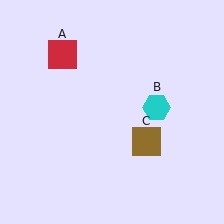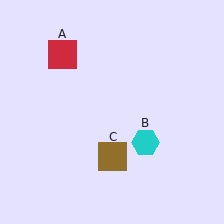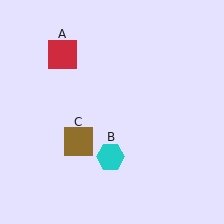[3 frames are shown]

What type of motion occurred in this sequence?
The cyan hexagon (object B), brown square (object C) rotated clockwise around the center of the scene.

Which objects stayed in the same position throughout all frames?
Red square (object A) remained stationary.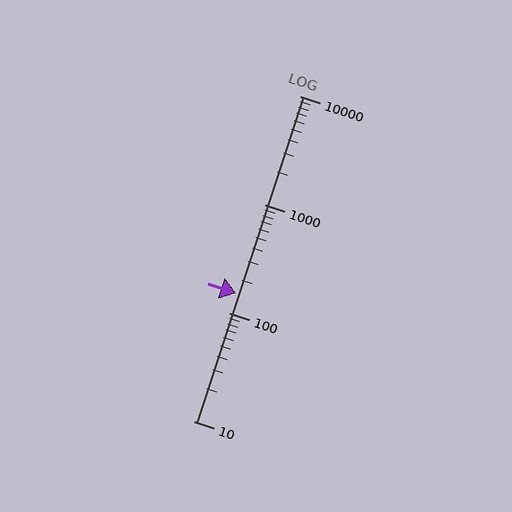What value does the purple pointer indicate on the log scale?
The pointer indicates approximately 150.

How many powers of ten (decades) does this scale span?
The scale spans 3 decades, from 10 to 10000.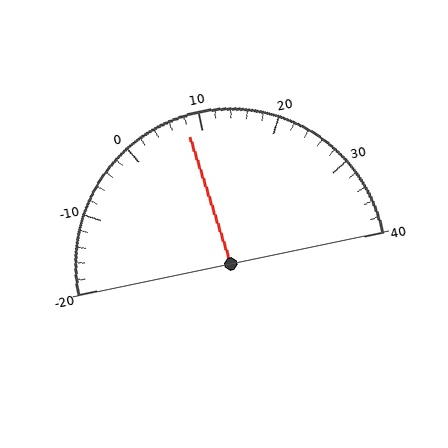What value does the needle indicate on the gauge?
The needle indicates approximately 8.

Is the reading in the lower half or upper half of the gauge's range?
The reading is in the lower half of the range (-20 to 40).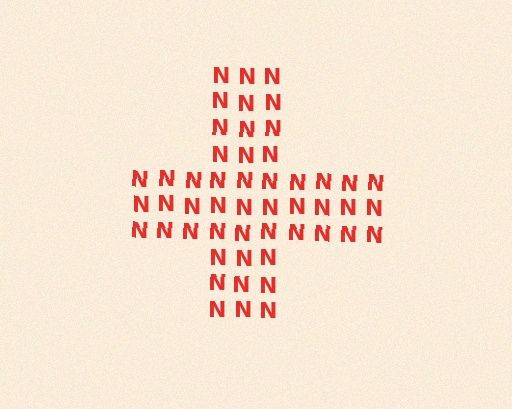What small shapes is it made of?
It is made of small letter N's.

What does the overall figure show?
The overall figure shows a cross.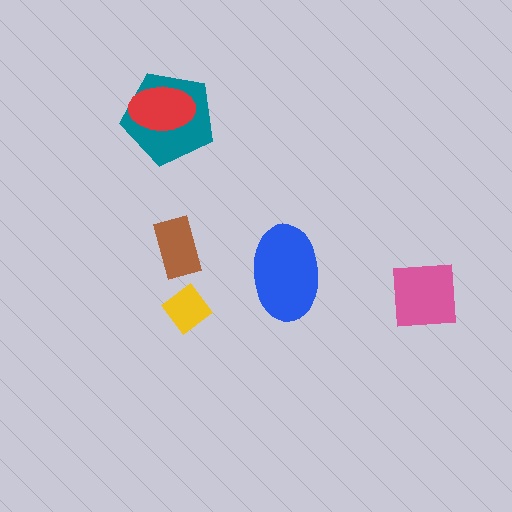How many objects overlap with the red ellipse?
1 object overlaps with the red ellipse.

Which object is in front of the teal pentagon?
The red ellipse is in front of the teal pentagon.